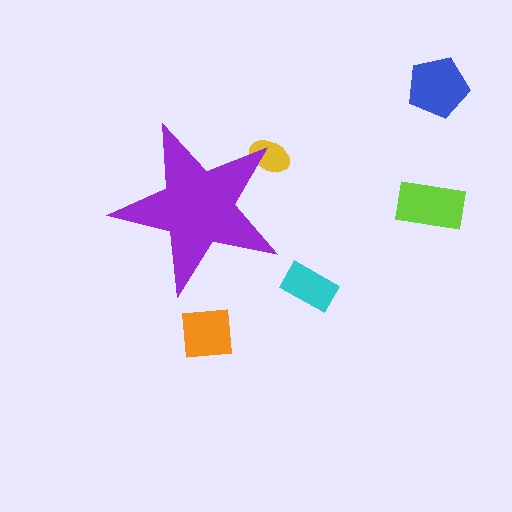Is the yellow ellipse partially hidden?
Yes, the yellow ellipse is partially hidden behind the purple star.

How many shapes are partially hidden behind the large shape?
1 shape is partially hidden.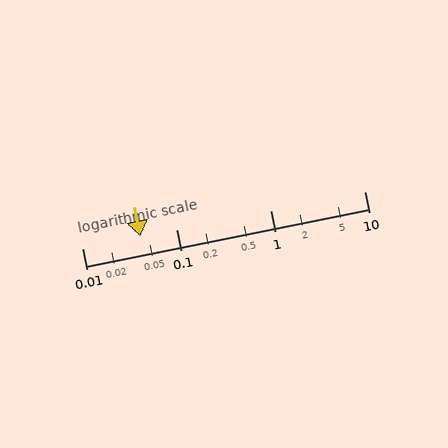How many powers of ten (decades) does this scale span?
The scale spans 3 decades, from 0.01 to 10.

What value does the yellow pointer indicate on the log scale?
The pointer indicates approximately 0.042.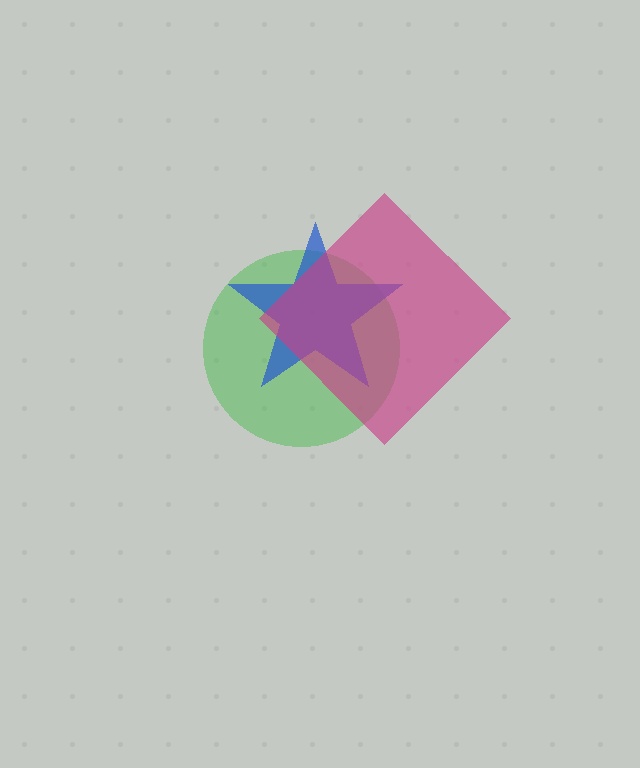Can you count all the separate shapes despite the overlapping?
Yes, there are 3 separate shapes.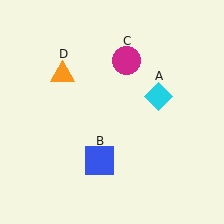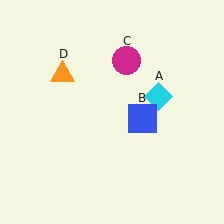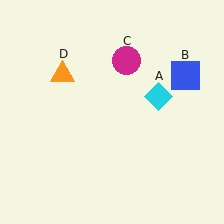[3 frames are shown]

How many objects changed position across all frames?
1 object changed position: blue square (object B).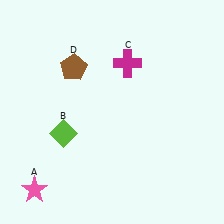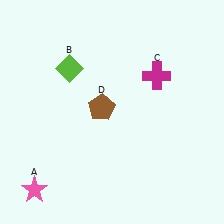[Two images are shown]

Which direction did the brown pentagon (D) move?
The brown pentagon (D) moved down.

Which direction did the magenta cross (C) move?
The magenta cross (C) moved right.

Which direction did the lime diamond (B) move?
The lime diamond (B) moved up.